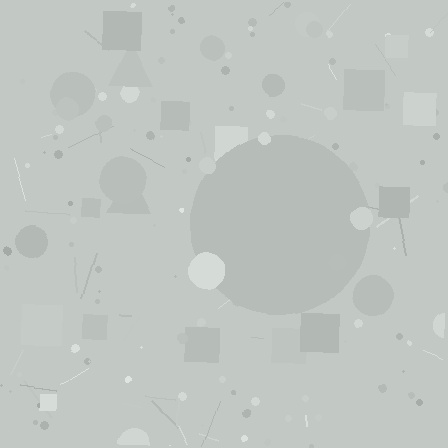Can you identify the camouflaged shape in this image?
The camouflaged shape is a circle.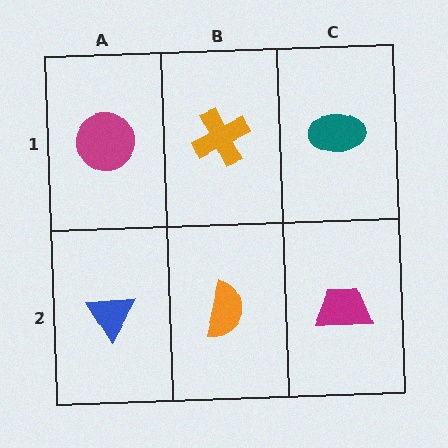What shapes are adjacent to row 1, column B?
An orange semicircle (row 2, column B), a magenta circle (row 1, column A), a teal ellipse (row 1, column C).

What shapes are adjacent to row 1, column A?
A blue triangle (row 2, column A), an orange cross (row 1, column B).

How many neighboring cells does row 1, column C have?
2.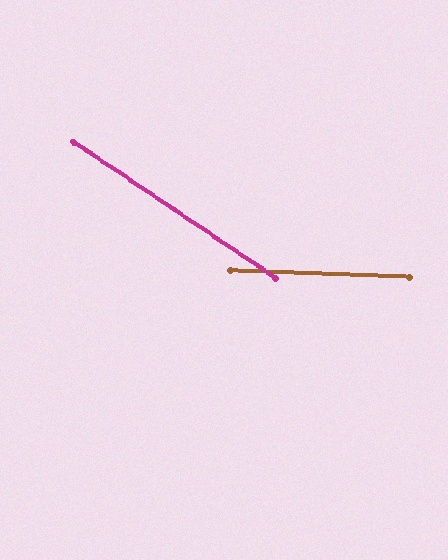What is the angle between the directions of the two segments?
Approximately 32 degrees.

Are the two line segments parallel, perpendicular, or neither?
Neither parallel nor perpendicular — they differ by about 32°.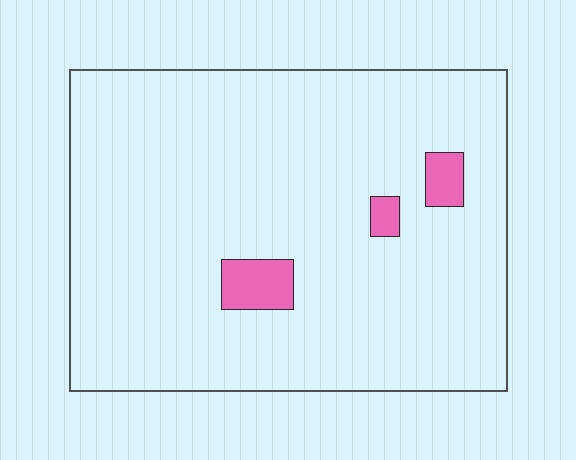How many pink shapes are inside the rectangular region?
3.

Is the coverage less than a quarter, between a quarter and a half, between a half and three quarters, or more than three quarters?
Less than a quarter.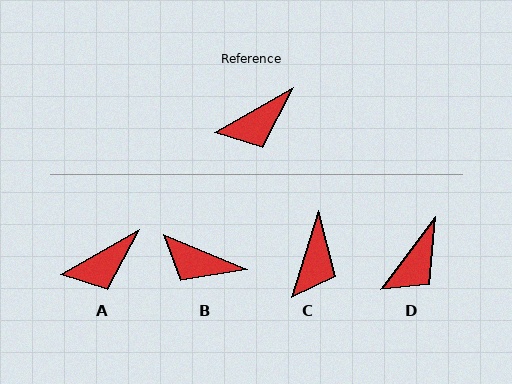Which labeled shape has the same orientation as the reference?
A.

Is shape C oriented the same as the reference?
No, it is off by about 43 degrees.